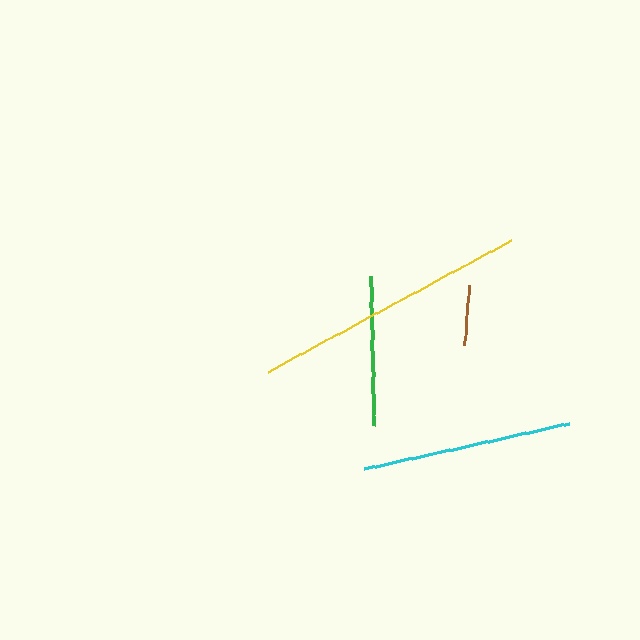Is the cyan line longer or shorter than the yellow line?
The yellow line is longer than the cyan line.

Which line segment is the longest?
The yellow line is the longest at approximately 277 pixels.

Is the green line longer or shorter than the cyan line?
The cyan line is longer than the green line.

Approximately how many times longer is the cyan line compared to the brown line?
The cyan line is approximately 3.5 times the length of the brown line.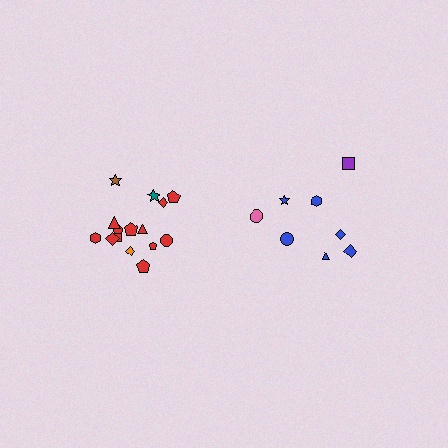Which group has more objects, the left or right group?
The left group.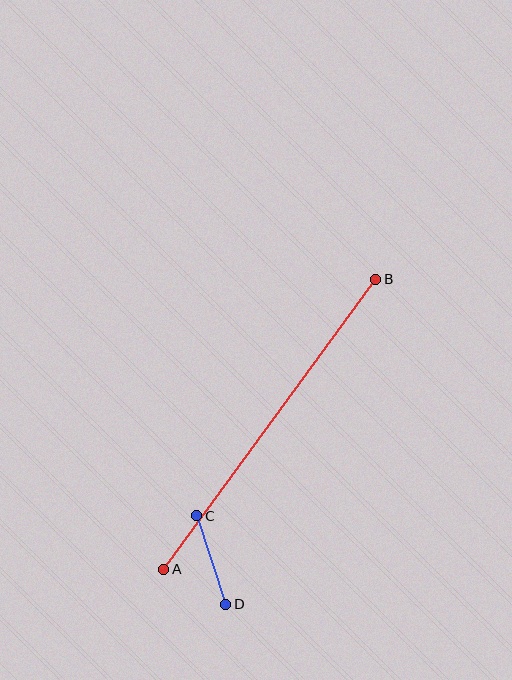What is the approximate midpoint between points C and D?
The midpoint is at approximately (211, 560) pixels.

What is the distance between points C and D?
The distance is approximately 93 pixels.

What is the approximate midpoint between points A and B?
The midpoint is at approximately (270, 424) pixels.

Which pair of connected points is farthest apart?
Points A and B are farthest apart.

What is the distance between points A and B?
The distance is approximately 359 pixels.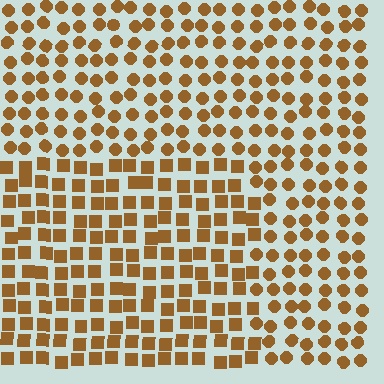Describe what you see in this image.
The image is filled with small brown elements arranged in a uniform grid. A rectangle-shaped region contains squares, while the surrounding area contains circles. The boundary is defined purely by the change in element shape.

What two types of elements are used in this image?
The image uses squares inside the rectangle region and circles outside it.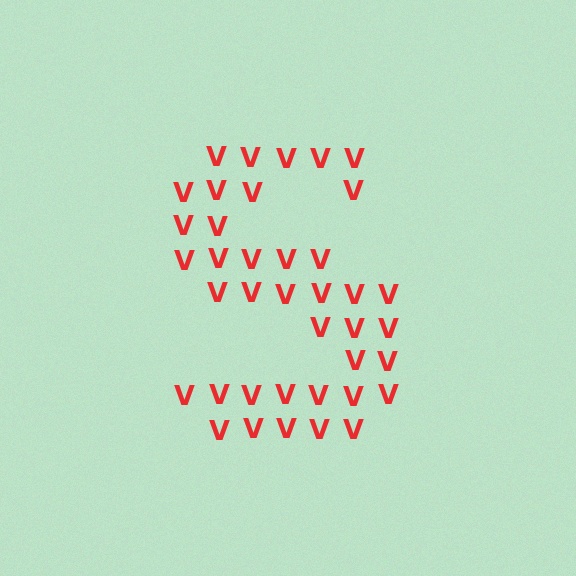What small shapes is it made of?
It is made of small letter V's.